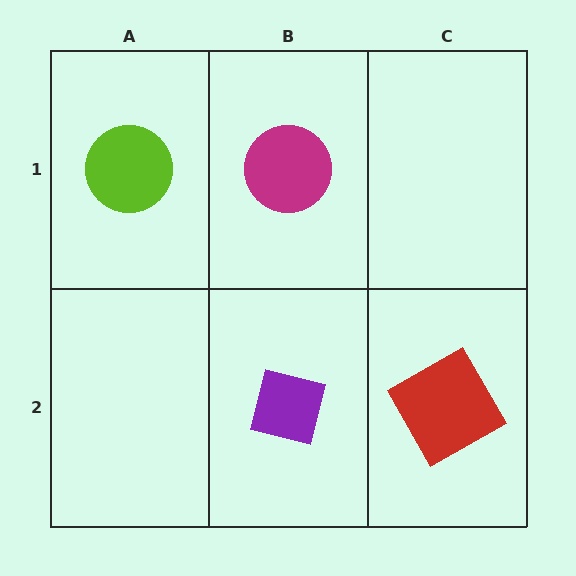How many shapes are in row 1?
2 shapes.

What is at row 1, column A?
A lime circle.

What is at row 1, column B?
A magenta circle.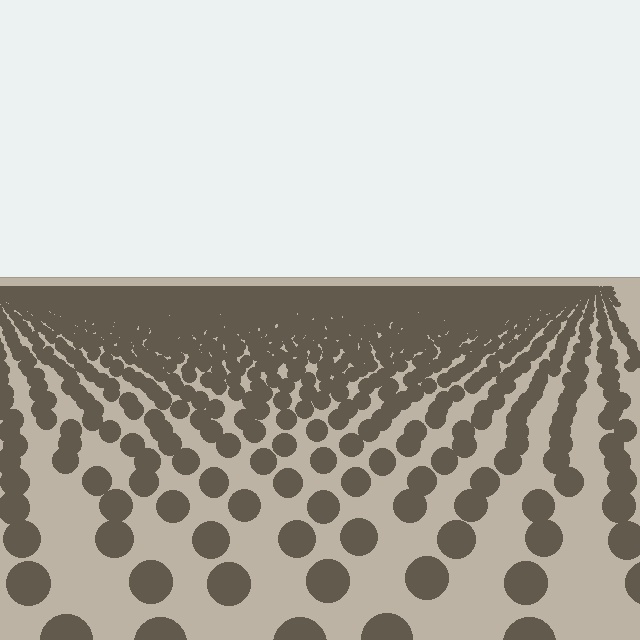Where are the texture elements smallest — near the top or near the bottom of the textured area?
Near the top.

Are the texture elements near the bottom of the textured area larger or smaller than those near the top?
Larger. Near the bottom, elements are closer to the viewer and appear at a bigger on-screen size.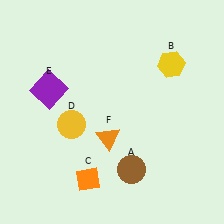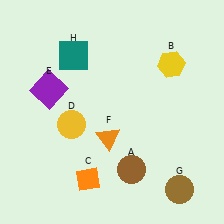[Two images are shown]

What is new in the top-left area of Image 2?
A teal square (H) was added in the top-left area of Image 2.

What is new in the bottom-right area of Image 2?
A brown circle (G) was added in the bottom-right area of Image 2.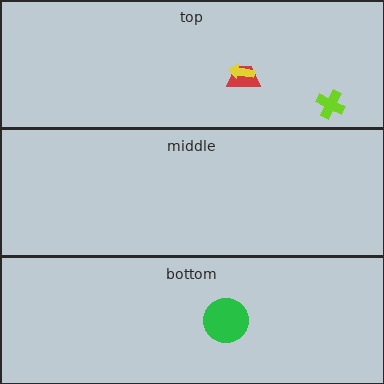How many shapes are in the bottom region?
1.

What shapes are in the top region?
The lime cross, the red trapezoid, the yellow arrow.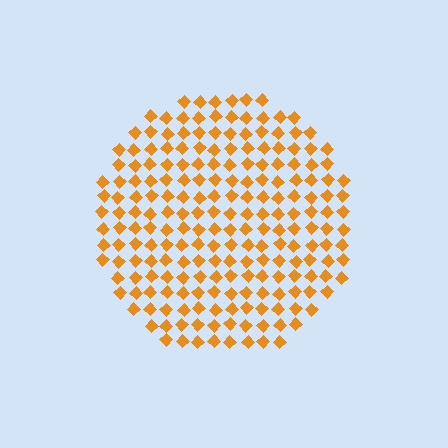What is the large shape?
The large shape is a circle.